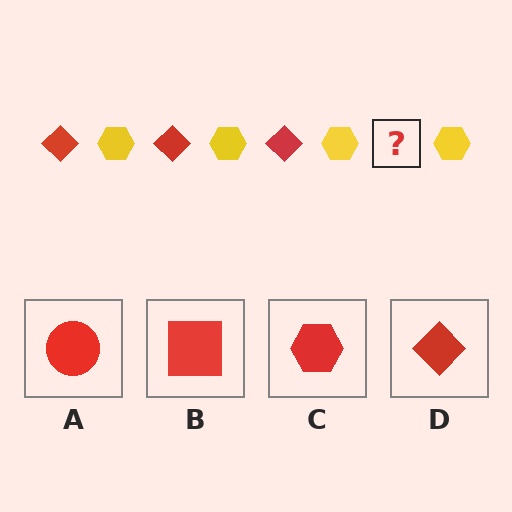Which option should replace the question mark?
Option D.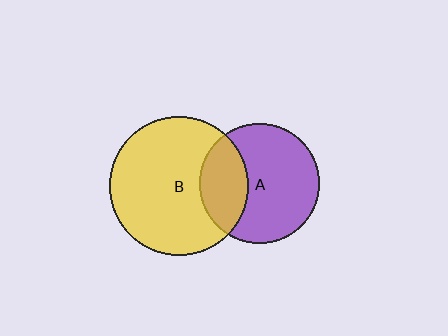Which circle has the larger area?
Circle B (yellow).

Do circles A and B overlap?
Yes.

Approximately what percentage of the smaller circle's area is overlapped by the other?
Approximately 30%.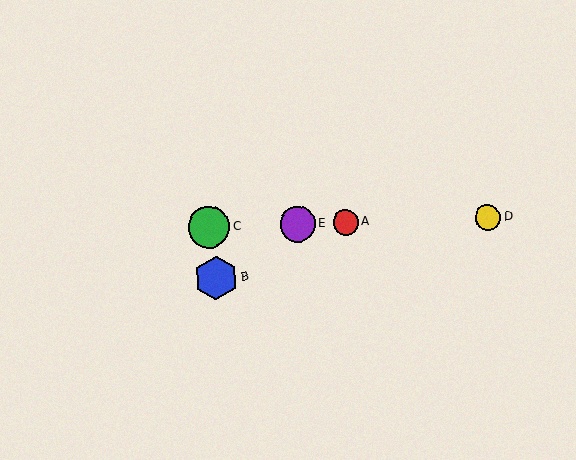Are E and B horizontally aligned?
No, E is at y≈224 and B is at y≈278.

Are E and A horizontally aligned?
Yes, both are at y≈224.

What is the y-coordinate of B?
Object B is at y≈278.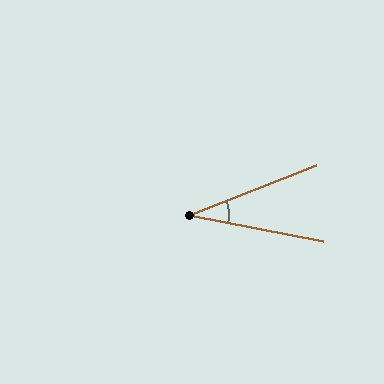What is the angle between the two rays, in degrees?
Approximately 32 degrees.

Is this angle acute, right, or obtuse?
It is acute.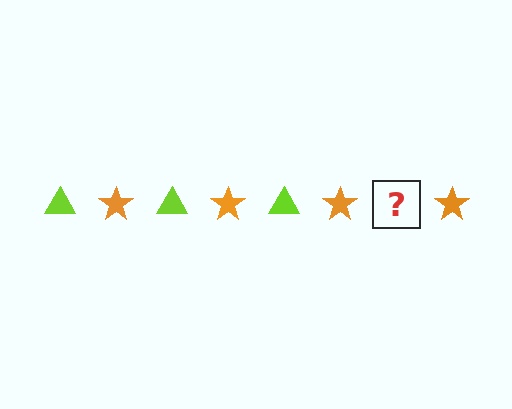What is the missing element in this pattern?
The missing element is a lime triangle.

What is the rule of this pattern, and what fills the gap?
The rule is that the pattern alternates between lime triangle and orange star. The gap should be filled with a lime triangle.